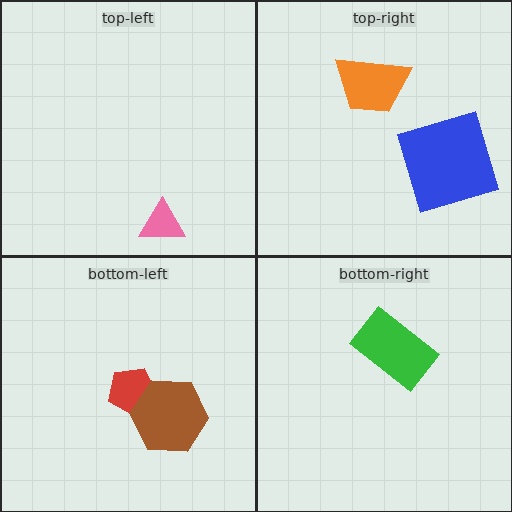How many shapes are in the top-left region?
1.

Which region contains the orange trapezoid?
The top-right region.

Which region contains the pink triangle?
The top-left region.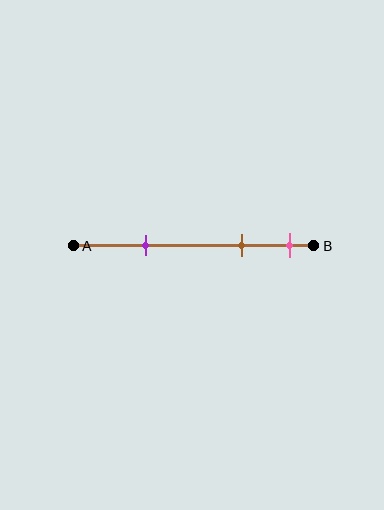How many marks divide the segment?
There are 3 marks dividing the segment.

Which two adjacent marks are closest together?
The brown and pink marks are the closest adjacent pair.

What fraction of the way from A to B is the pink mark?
The pink mark is approximately 90% (0.9) of the way from A to B.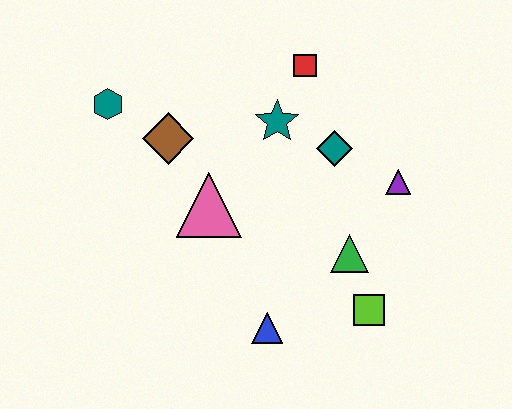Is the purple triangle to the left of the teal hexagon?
No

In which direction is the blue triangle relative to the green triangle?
The blue triangle is to the left of the green triangle.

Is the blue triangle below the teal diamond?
Yes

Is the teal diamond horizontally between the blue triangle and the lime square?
Yes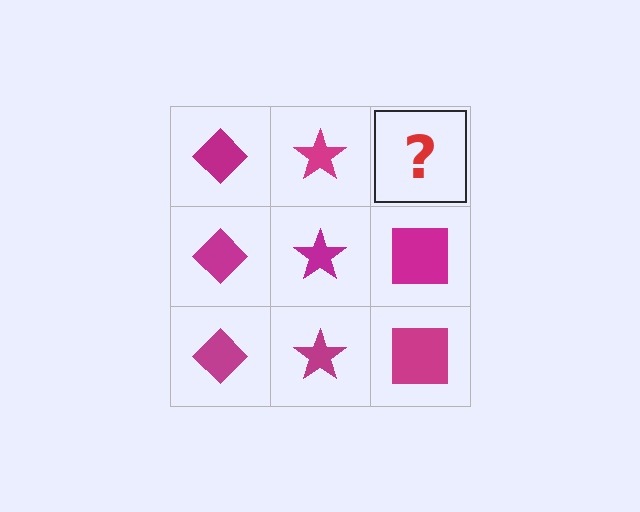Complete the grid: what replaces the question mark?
The question mark should be replaced with a magenta square.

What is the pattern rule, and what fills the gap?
The rule is that each column has a consistent shape. The gap should be filled with a magenta square.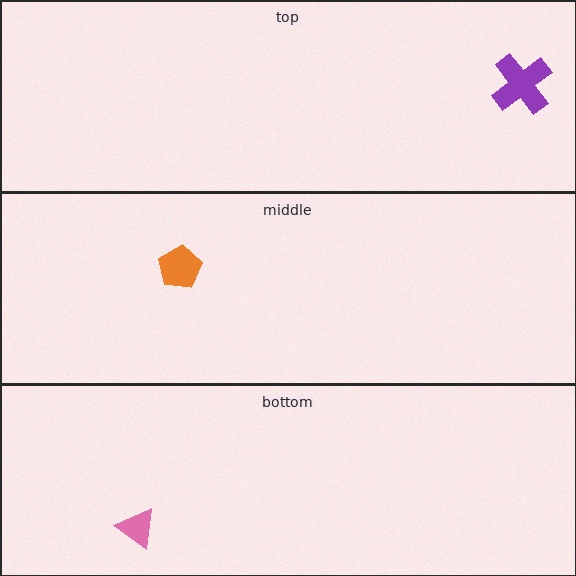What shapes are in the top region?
The purple cross.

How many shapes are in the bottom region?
1.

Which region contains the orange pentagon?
The middle region.